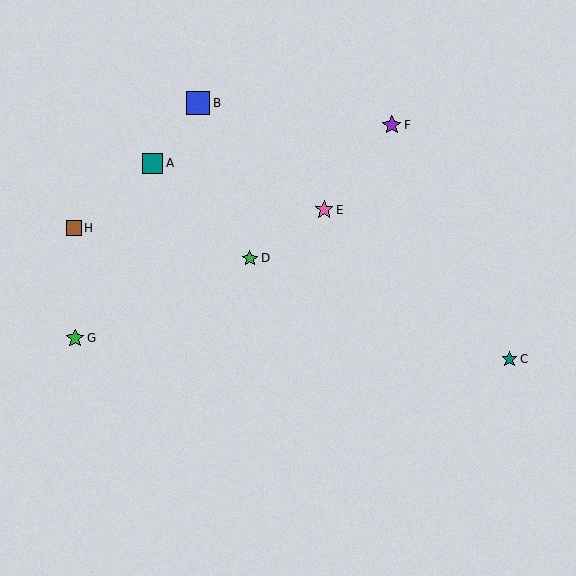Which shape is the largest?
The blue square (labeled B) is the largest.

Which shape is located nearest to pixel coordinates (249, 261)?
The green star (labeled D) at (250, 258) is nearest to that location.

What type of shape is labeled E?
Shape E is a pink star.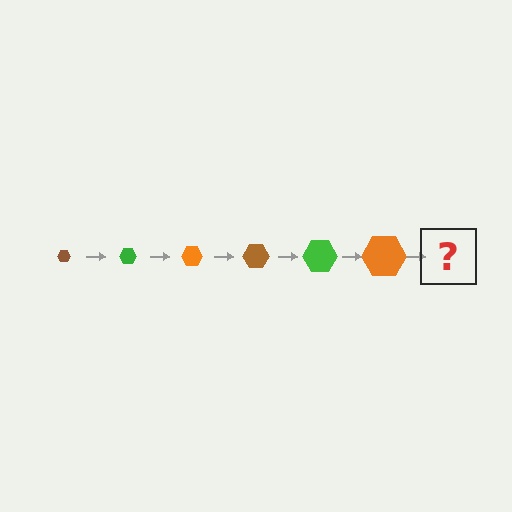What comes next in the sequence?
The next element should be a brown hexagon, larger than the previous one.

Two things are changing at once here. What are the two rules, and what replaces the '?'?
The two rules are that the hexagon grows larger each step and the color cycles through brown, green, and orange. The '?' should be a brown hexagon, larger than the previous one.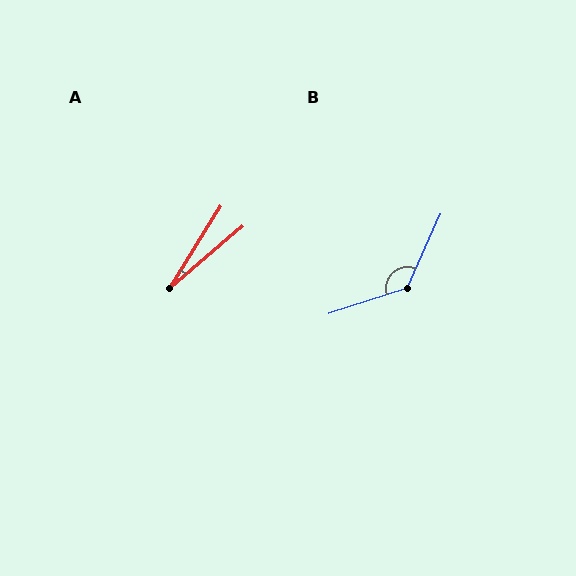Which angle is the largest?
B, at approximately 132 degrees.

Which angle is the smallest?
A, at approximately 18 degrees.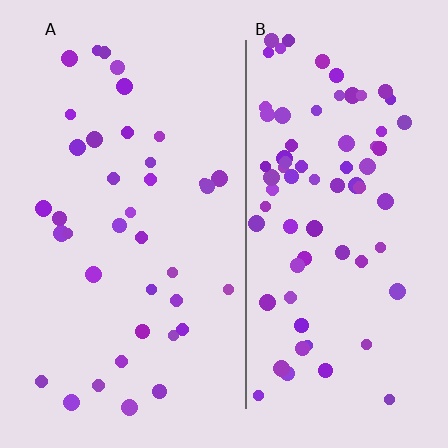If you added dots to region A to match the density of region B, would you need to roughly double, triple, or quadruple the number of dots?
Approximately double.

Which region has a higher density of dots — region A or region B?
B (the right).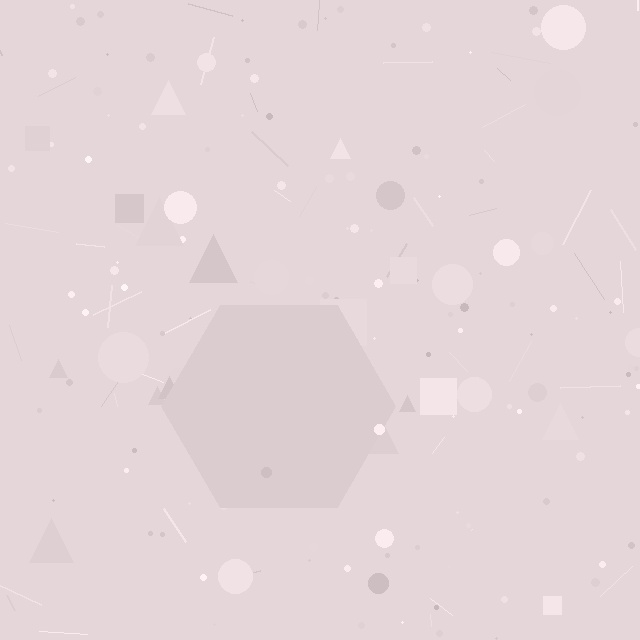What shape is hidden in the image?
A hexagon is hidden in the image.